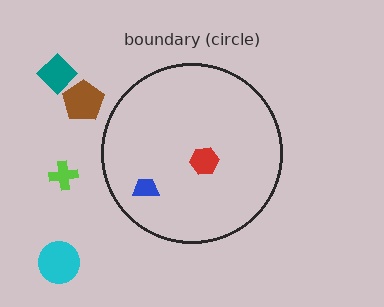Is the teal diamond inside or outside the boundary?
Outside.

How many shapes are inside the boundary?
2 inside, 4 outside.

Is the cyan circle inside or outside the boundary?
Outside.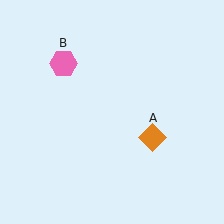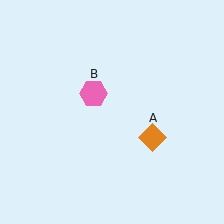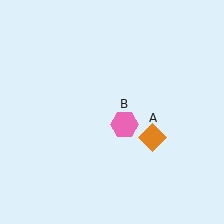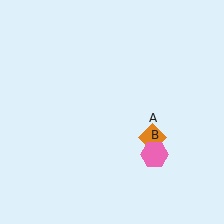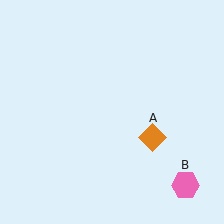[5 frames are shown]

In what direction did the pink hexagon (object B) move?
The pink hexagon (object B) moved down and to the right.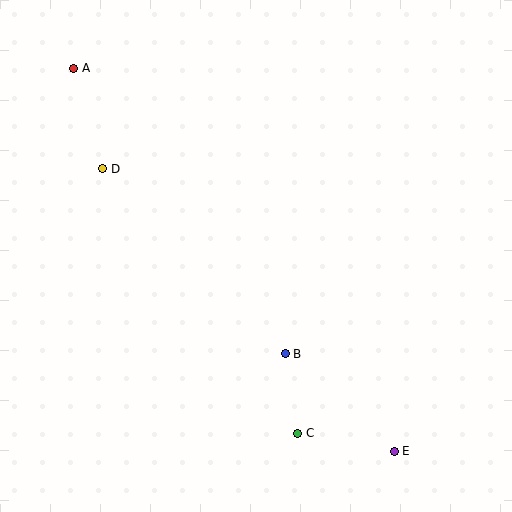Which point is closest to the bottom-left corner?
Point C is closest to the bottom-left corner.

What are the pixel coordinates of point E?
Point E is at (394, 451).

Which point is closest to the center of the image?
Point B at (285, 354) is closest to the center.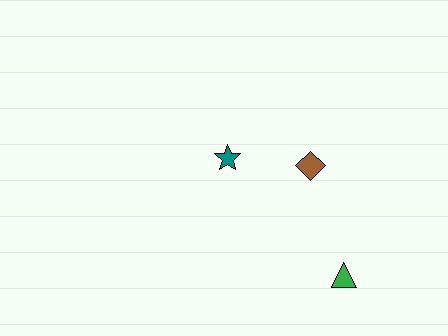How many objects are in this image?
There are 3 objects.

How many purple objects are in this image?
There are no purple objects.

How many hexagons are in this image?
There are no hexagons.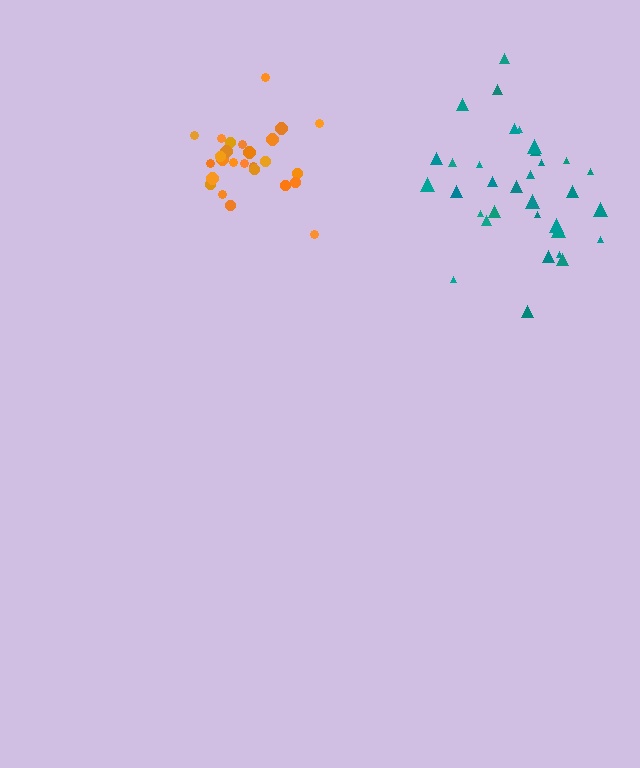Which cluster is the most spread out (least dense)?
Teal.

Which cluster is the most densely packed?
Orange.